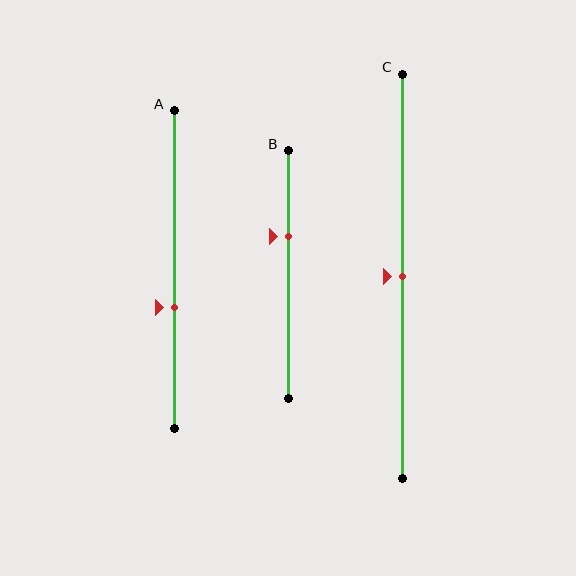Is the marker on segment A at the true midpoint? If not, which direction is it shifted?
No, the marker on segment A is shifted downward by about 12% of the segment length.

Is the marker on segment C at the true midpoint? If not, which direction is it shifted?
Yes, the marker on segment C is at the true midpoint.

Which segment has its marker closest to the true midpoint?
Segment C has its marker closest to the true midpoint.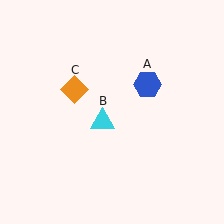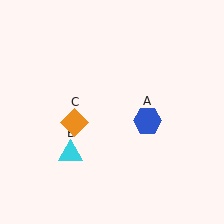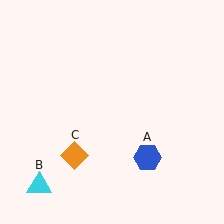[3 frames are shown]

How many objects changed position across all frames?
3 objects changed position: blue hexagon (object A), cyan triangle (object B), orange diamond (object C).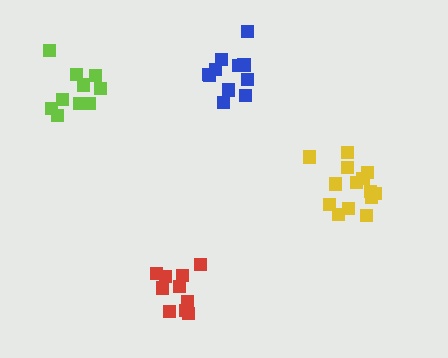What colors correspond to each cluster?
The clusters are colored: lime, yellow, blue, red.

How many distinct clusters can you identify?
There are 4 distinct clusters.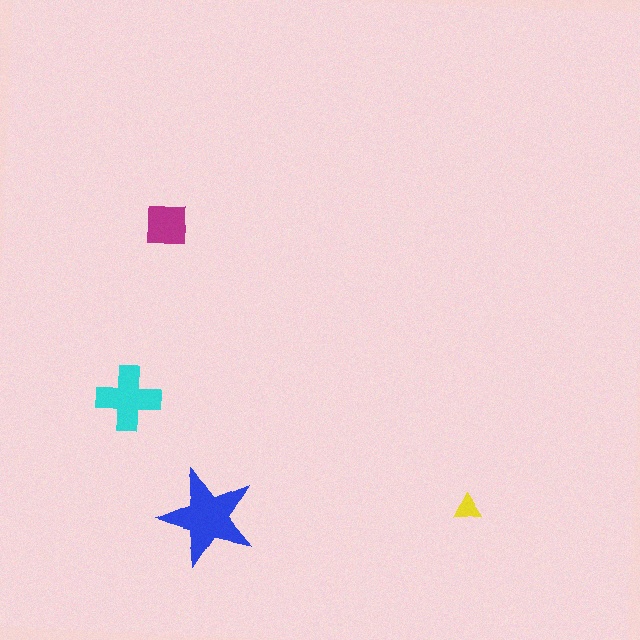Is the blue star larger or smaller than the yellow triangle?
Larger.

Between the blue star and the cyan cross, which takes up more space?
The blue star.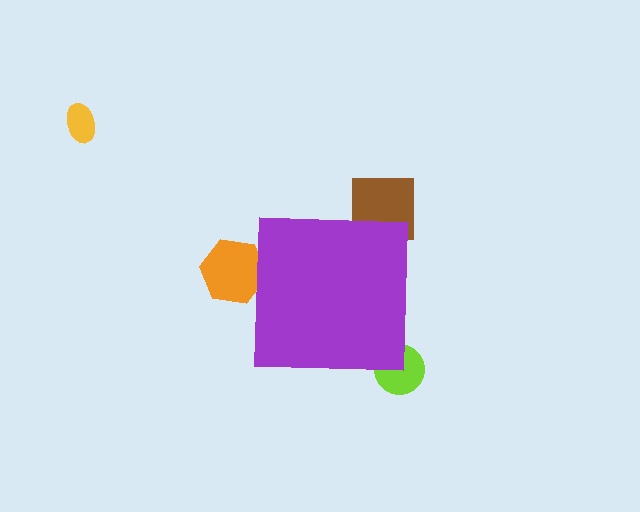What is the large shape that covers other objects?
A purple square.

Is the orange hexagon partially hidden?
Yes, the orange hexagon is partially hidden behind the purple square.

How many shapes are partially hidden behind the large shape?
3 shapes are partially hidden.